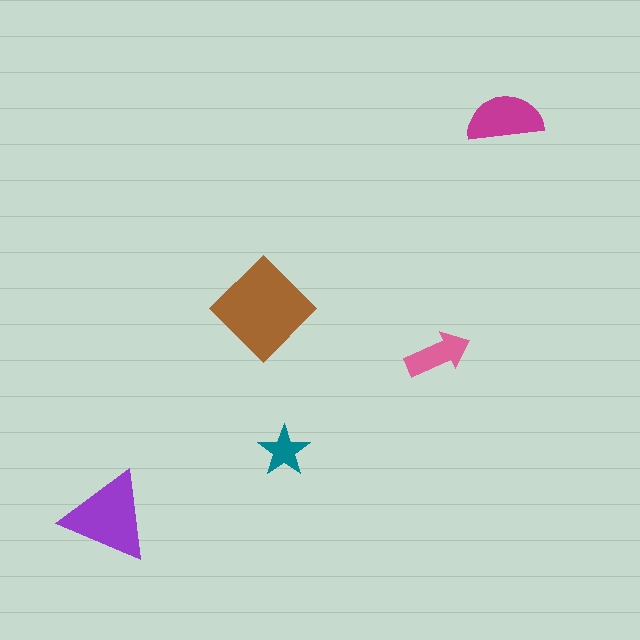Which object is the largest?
The brown diamond.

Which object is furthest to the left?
The purple triangle is leftmost.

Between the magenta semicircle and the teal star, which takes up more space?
The magenta semicircle.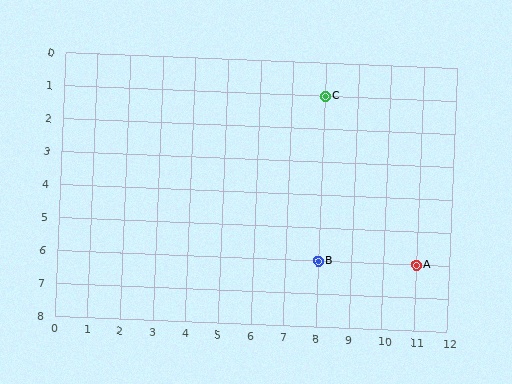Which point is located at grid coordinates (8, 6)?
Point B is at (8, 6).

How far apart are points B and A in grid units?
Points B and A are 3 columns apart.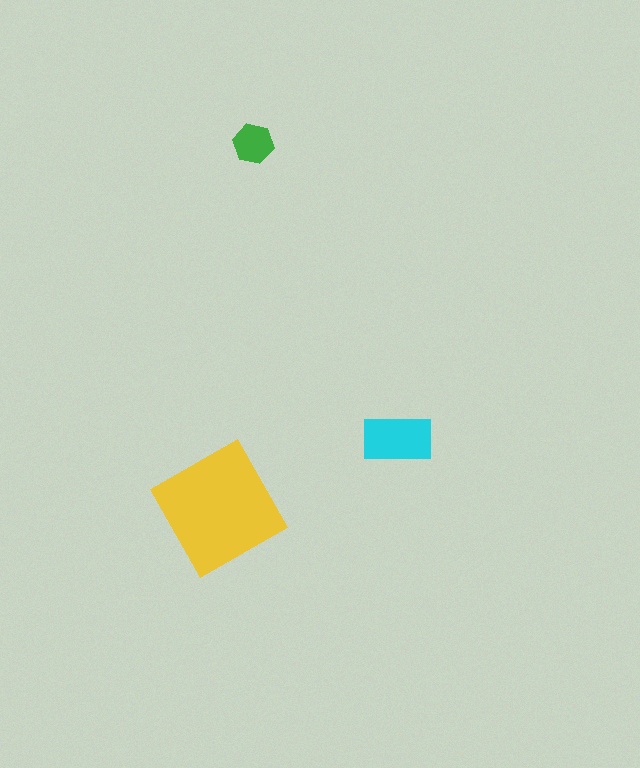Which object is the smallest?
The green hexagon.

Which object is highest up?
The green hexagon is topmost.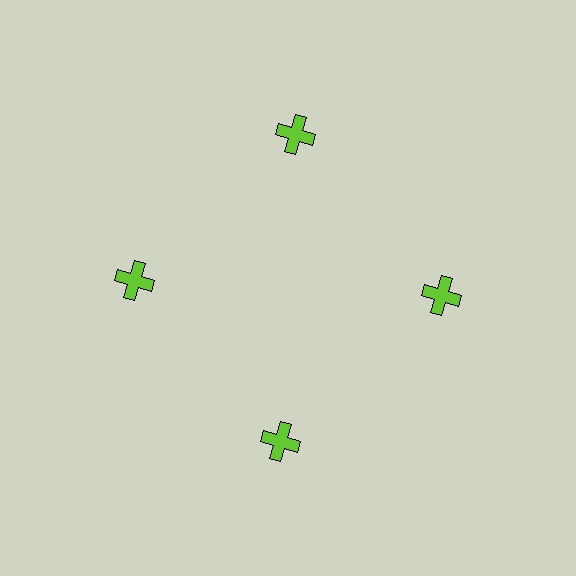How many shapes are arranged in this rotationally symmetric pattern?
There are 4 shapes, arranged in 4 groups of 1.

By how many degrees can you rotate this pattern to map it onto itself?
The pattern maps onto itself every 90 degrees of rotation.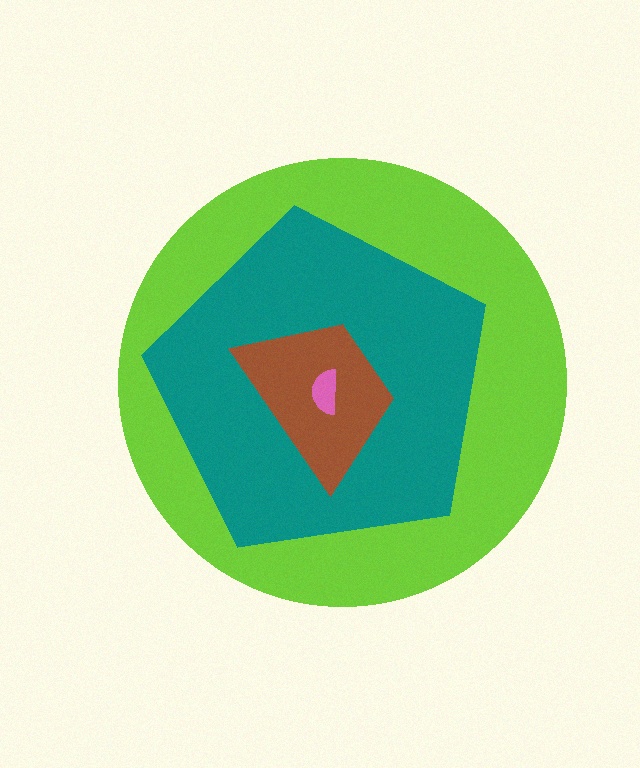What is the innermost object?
The pink semicircle.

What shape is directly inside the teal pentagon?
The brown trapezoid.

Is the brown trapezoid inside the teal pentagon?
Yes.